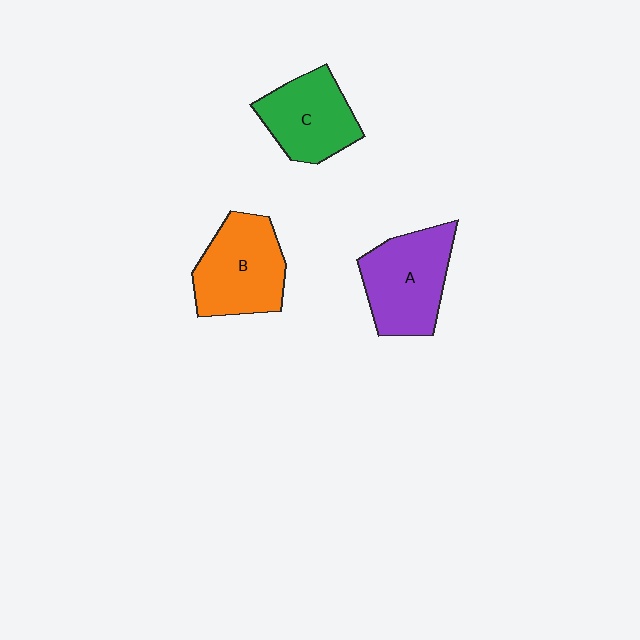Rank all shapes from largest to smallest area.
From largest to smallest: A (purple), B (orange), C (green).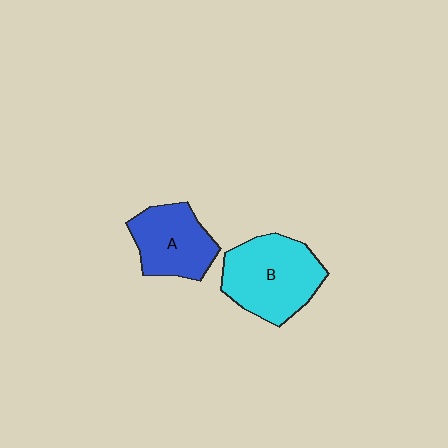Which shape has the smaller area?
Shape A (blue).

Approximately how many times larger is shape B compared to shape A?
Approximately 1.3 times.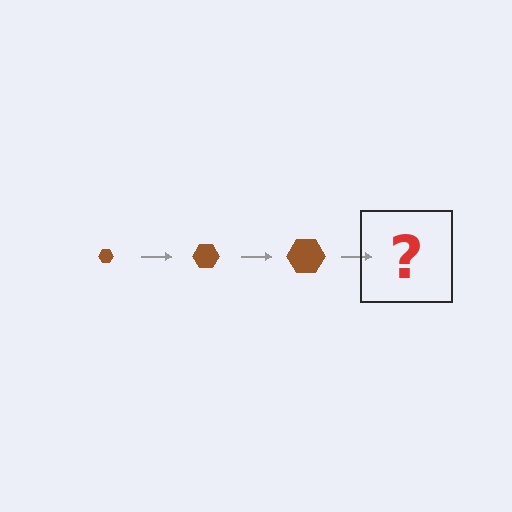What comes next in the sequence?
The next element should be a brown hexagon, larger than the previous one.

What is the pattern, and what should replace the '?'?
The pattern is that the hexagon gets progressively larger each step. The '?' should be a brown hexagon, larger than the previous one.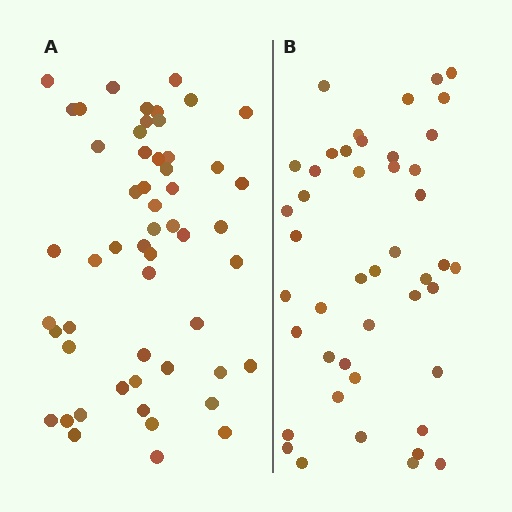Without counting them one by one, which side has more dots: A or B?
Region A (the left region) has more dots.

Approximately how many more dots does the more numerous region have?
Region A has roughly 8 or so more dots than region B.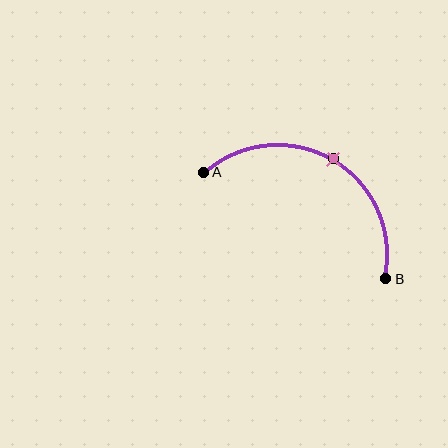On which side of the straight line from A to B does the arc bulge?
The arc bulges above the straight line connecting A and B.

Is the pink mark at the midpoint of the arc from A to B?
Yes. The pink mark lies on the arc at equal arc-length from both A and B — it is the arc midpoint.